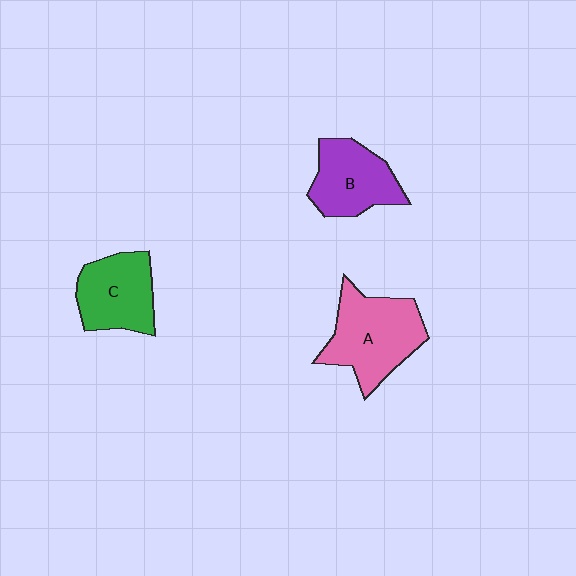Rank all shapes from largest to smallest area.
From largest to smallest: A (pink), C (green), B (purple).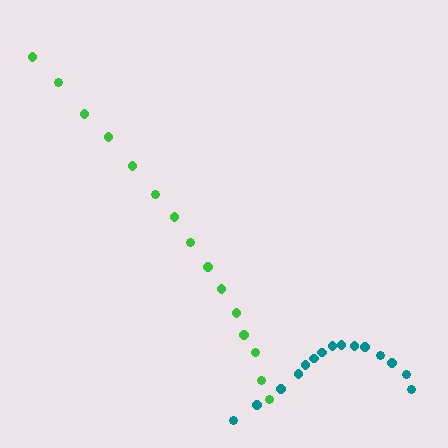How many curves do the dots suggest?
There are 2 distinct paths.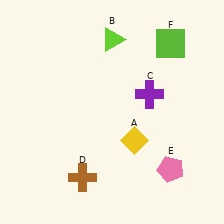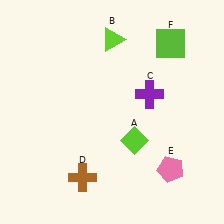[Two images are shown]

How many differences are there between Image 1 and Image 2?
There is 1 difference between the two images.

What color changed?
The diamond (A) changed from yellow in Image 1 to lime in Image 2.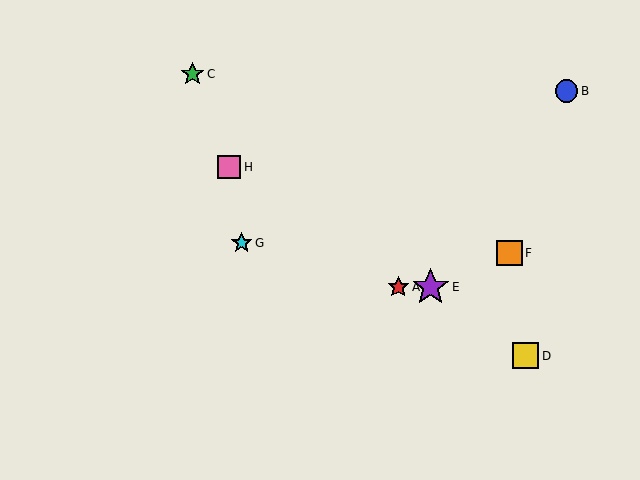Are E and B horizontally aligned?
No, E is at y≈287 and B is at y≈91.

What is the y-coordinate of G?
Object G is at y≈243.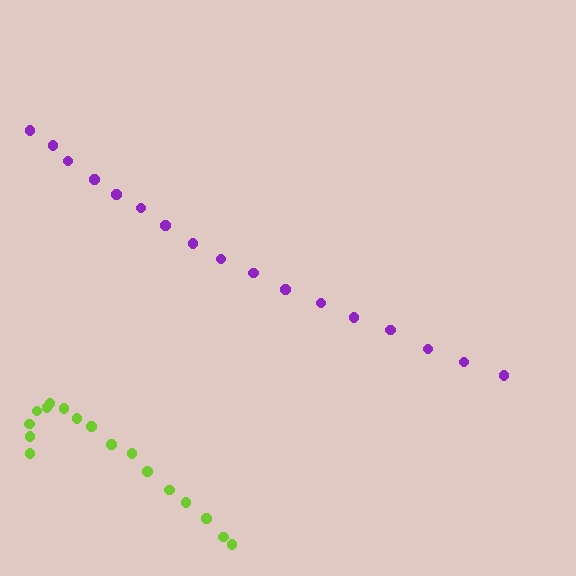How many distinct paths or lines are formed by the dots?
There are 2 distinct paths.